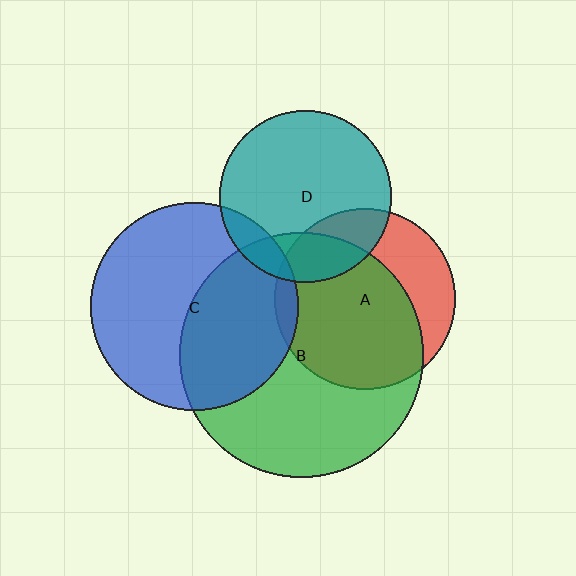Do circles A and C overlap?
Yes.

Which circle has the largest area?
Circle B (green).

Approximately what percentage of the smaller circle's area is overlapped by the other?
Approximately 5%.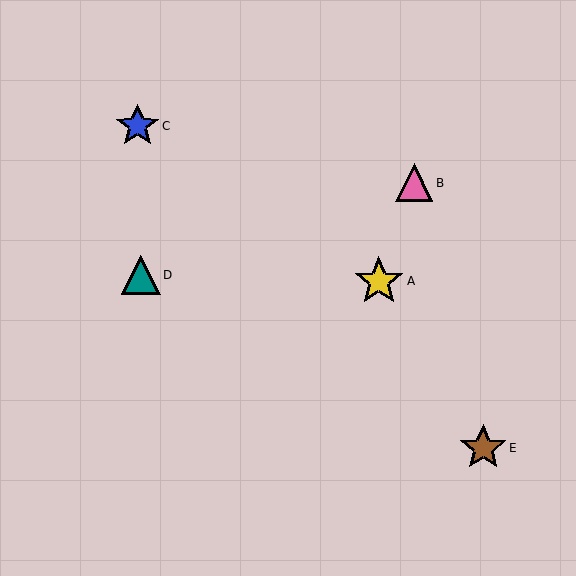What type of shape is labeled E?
Shape E is a brown star.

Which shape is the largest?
The yellow star (labeled A) is the largest.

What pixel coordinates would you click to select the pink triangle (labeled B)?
Click at (414, 183) to select the pink triangle B.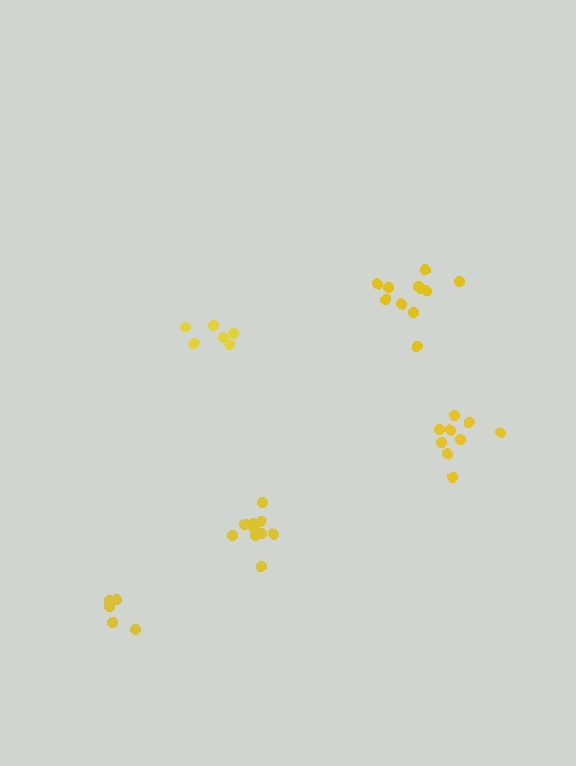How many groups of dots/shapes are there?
There are 5 groups.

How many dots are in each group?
Group 1: 5 dots, Group 2: 10 dots, Group 3: 9 dots, Group 4: 11 dots, Group 5: 6 dots (41 total).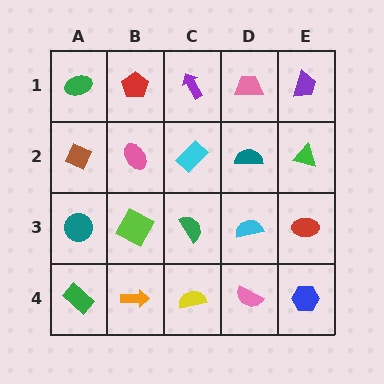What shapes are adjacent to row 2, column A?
A green ellipse (row 1, column A), a teal circle (row 3, column A), a pink ellipse (row 2, column B).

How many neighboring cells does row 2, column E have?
3.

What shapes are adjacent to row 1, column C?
A cyan rectangle (row 2, column C), a red pentagon (row 1, column B), a pink trapezoid (row 1, column D).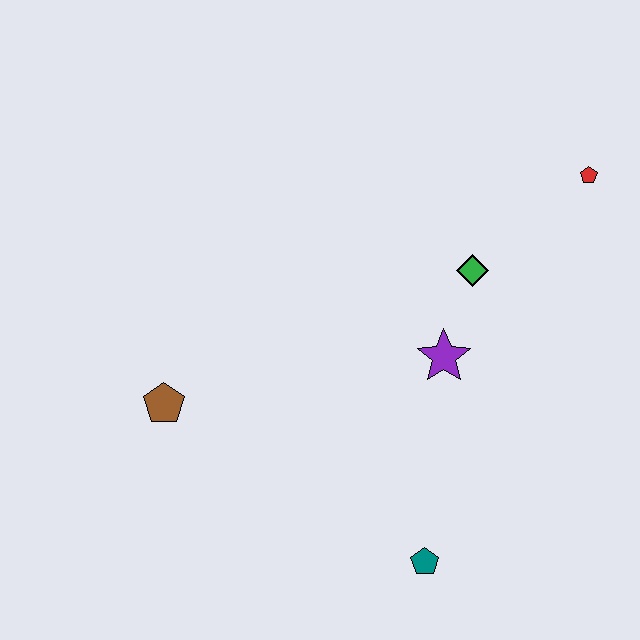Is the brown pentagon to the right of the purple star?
No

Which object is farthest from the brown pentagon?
The red pentagon is farthest from the brown pentagon.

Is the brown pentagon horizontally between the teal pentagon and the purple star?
No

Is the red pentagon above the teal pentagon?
Yes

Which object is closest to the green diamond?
The purple star is closest to the green diamond.